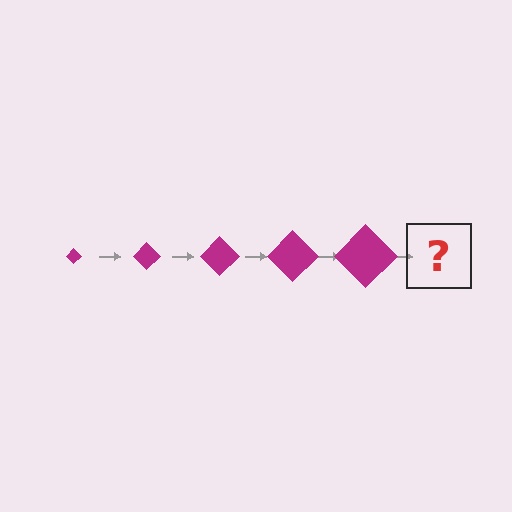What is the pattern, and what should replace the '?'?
The pattern is that the diamond gets progressively larger each step. The '?' should be a magenta diamond, larger than the previous one.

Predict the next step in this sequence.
The next step is a magenta diamond, larger than the previous one.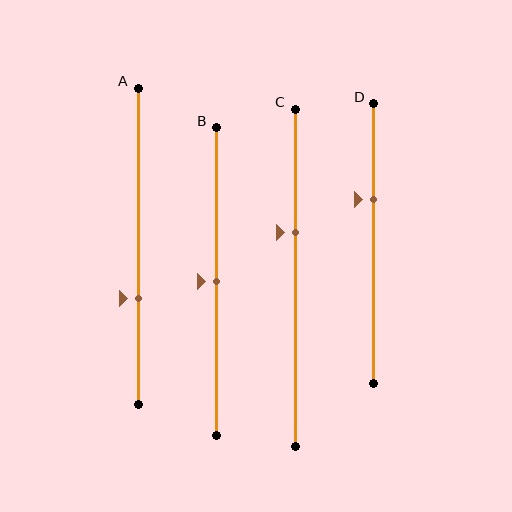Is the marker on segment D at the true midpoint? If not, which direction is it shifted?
No, the marker on segment D is shifted upward by about 16% of the segment length.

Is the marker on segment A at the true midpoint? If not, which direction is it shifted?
No, the marker on segment A is shifted downward by about 17% of the segment length.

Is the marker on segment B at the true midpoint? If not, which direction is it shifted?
Yes, the marker on segment B is at the true midpoint.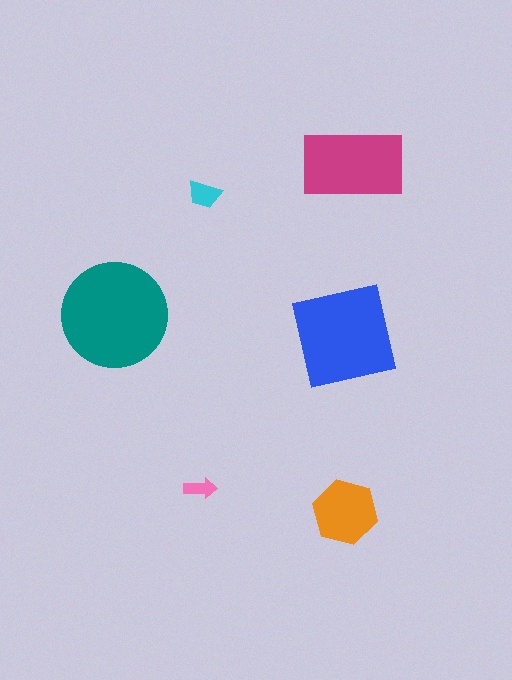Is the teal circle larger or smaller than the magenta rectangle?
Larger.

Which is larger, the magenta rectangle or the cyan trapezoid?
The magenta rectangle.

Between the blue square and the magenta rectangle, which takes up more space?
The blue square.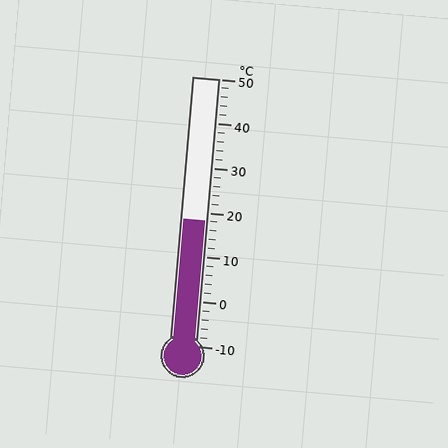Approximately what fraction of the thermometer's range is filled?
The thermometer is filled to approximately 45% of its range.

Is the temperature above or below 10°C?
The temperature is above 10°C.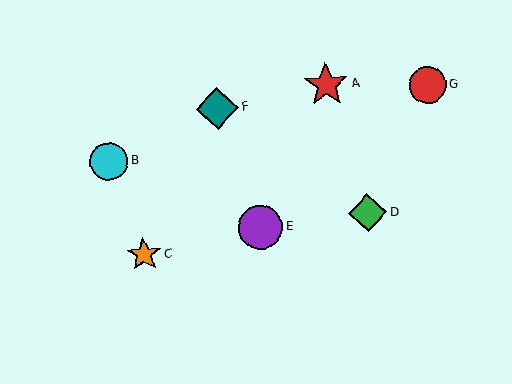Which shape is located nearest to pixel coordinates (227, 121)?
The teal diamond (labeled F) at (217, 108) is nearest to that location.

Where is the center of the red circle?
The center of the red circle is at (427, 85).